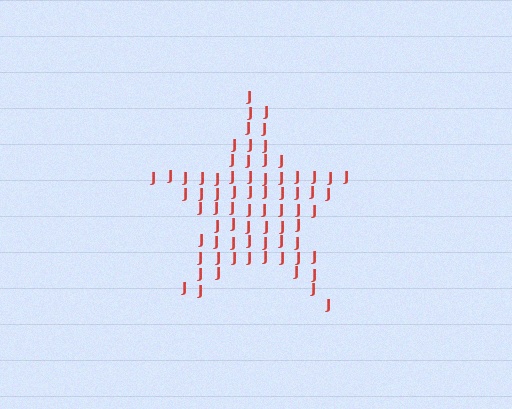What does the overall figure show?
The overall figure shows a star.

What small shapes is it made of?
It is made of small letter J's.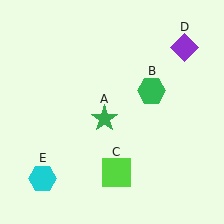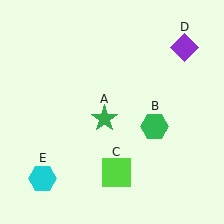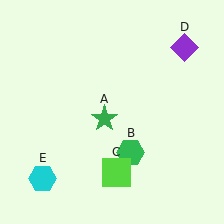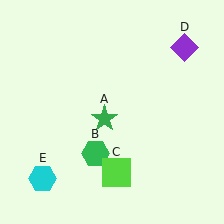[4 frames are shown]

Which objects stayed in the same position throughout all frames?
Green star (object A) and lime square (object C) and purple diamond (object D) and cyan hexagon (object E) remained stationary.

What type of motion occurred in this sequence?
The green hexagon (object B) rotated clockwise around the center of the scene.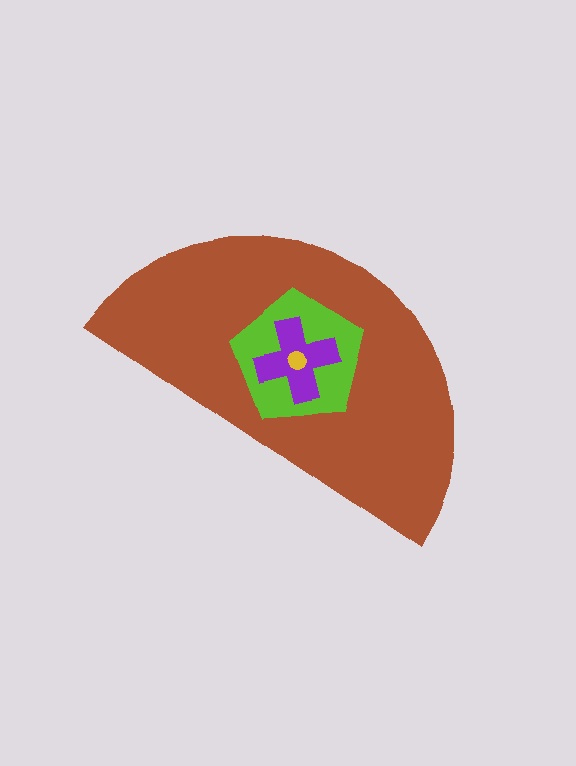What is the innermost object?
The yellow circle.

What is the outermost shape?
The brown semicircle.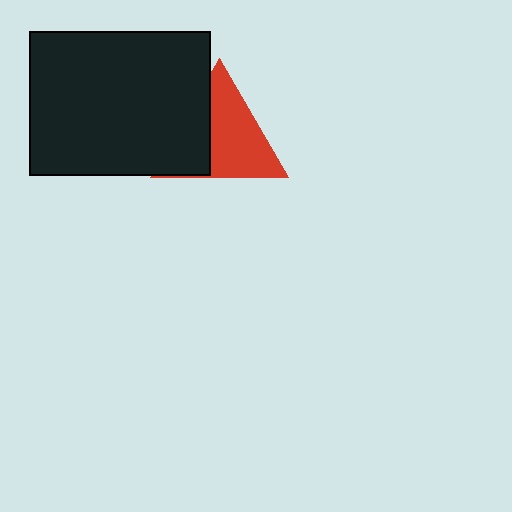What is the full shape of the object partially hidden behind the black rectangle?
The partially hidden object is a red triangle.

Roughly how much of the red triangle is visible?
About half of it is visible (roughly 62%).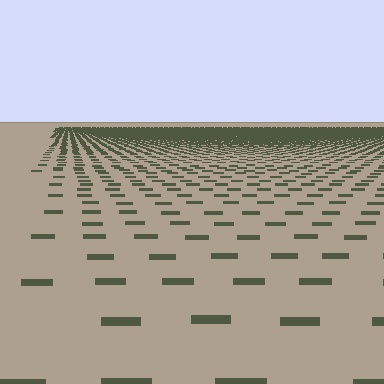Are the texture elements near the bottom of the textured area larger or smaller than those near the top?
Larger. Near the bottom, elements are closer to the viewer and appear at a bigger on-screen size.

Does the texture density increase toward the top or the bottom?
Density increases toward the top.